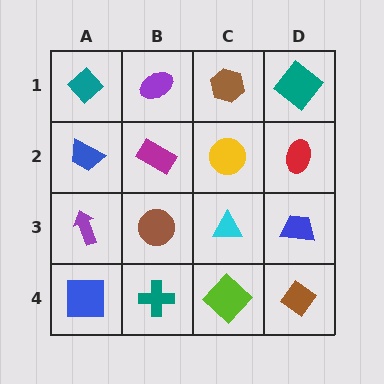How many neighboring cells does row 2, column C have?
4.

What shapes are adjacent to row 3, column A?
A blue trapezoid (row 2, column A), a blue square (row 4, column A), a brown circle (row 3, column B).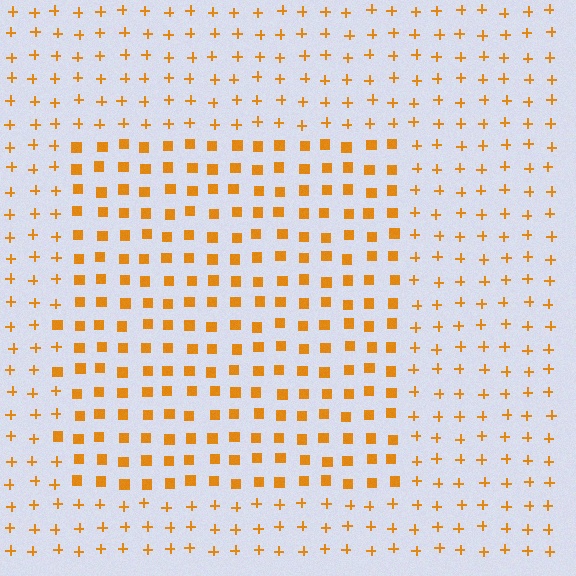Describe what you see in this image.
The image is filled with small orange elements arranged in a uniform grid. A rectangle-shaped region contains squares, while the surrounding area contains plus signs. The boundary is defined purely by the change in element shape.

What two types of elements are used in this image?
The image uses squares inside the rectangle region and plus signs outside it.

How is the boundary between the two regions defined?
The boundary is defined by a change in element shape: squares inside vs. plus signs outside. All elements share the same color and spacing.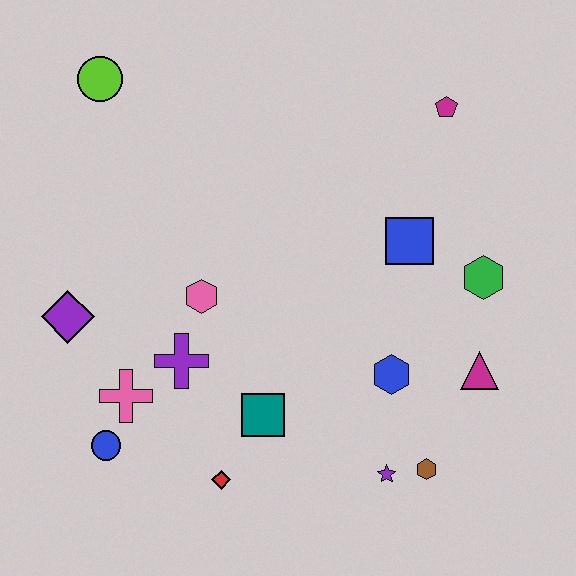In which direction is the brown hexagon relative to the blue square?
The brown hexagon is below the blue square.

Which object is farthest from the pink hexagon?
The magenta pentagon is farthest from the pink hexagon.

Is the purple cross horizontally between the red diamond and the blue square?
No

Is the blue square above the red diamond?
Yes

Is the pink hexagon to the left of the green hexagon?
Yes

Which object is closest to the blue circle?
The pink cross is closest to the blue circle.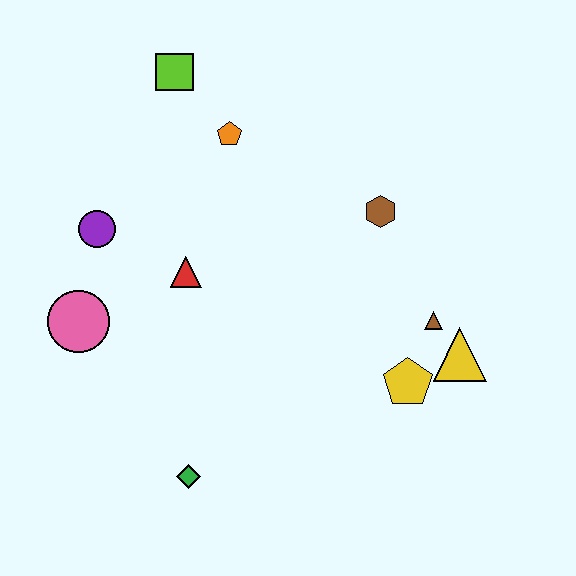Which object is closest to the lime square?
The orange pentagon is closest to the lime square.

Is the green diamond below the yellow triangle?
Yes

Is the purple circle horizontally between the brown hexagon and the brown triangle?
No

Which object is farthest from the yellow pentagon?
The lime square is farthest from the yellow pentagon.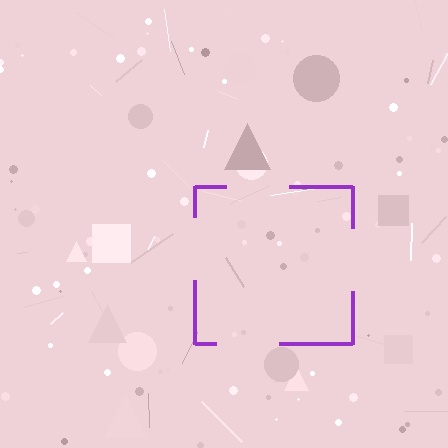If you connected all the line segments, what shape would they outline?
They would outline a square.